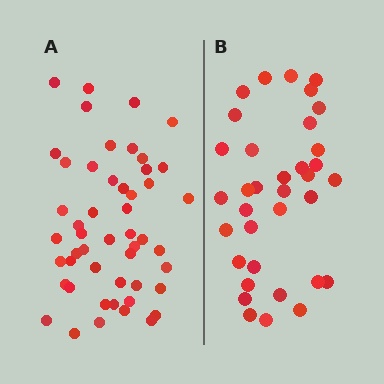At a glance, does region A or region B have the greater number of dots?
Region A (the left region) has more dots.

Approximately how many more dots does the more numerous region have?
Region A has approximately 15 more dots than region B.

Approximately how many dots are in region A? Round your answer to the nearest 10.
About 50 dots.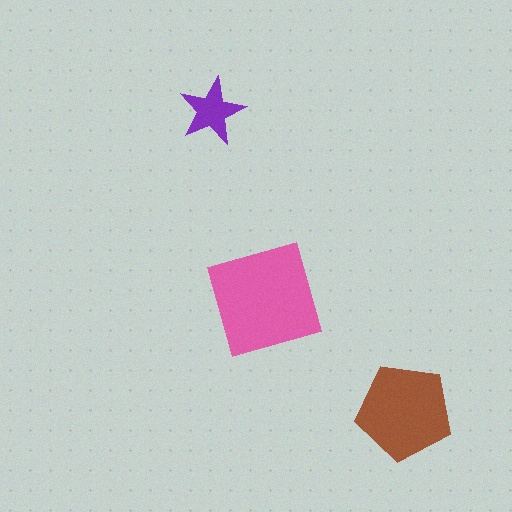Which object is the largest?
The pink square.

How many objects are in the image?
There are 3 objects in the image.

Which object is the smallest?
The purple star.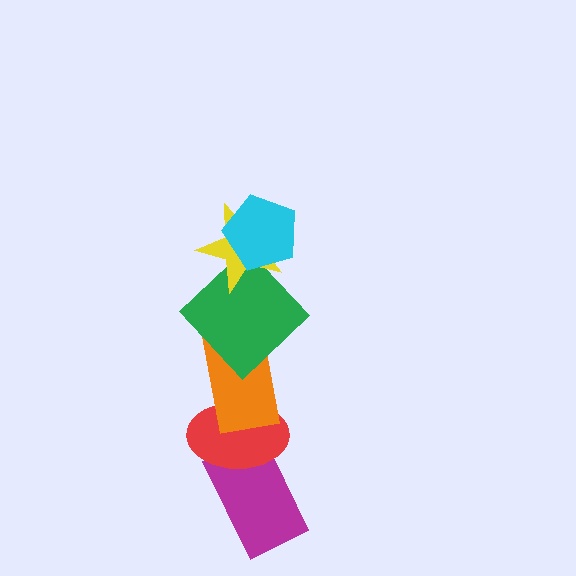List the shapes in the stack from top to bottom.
From top to bottom: the cyan pentagon, the yellow star, the green diamond, the orange rectangle, the red ellipse, the magenta rectangle.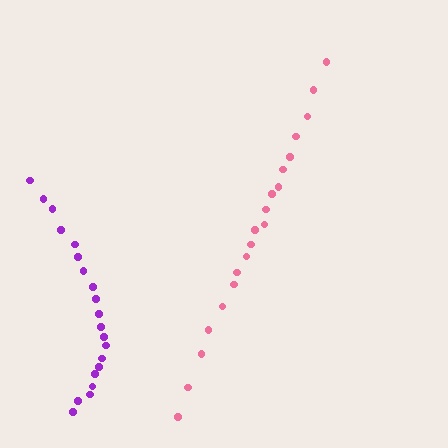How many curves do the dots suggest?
There are 2 distinct paths.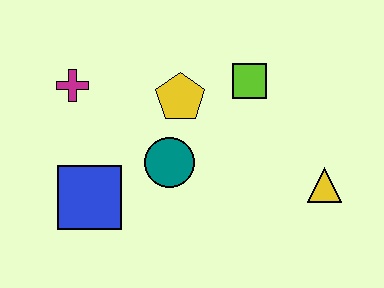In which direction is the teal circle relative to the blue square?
The teal circle is to the right of the blue square.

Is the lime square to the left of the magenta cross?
No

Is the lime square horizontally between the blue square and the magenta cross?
No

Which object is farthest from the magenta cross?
The yellow triangle is farthest from the magenta cross.